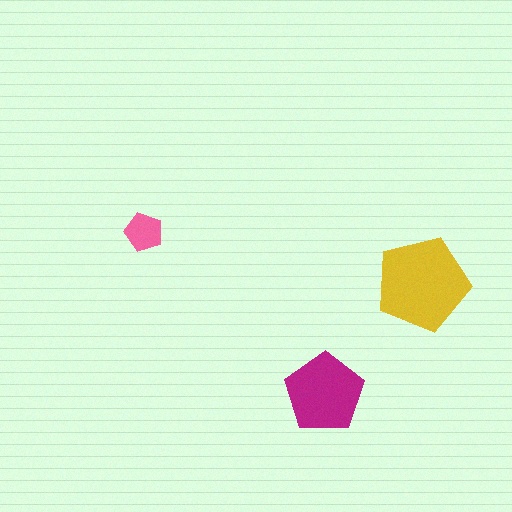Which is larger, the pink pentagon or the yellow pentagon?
The yellow one.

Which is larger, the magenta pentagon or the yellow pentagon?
The yellow one.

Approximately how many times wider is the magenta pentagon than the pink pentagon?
About 2 times wider.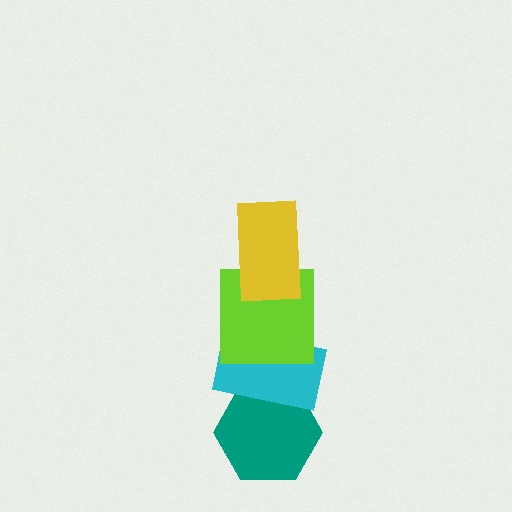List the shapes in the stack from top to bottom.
From top to bottom: the yellow rectangle, the lime square, the cyan rectangle, the teal hexagon.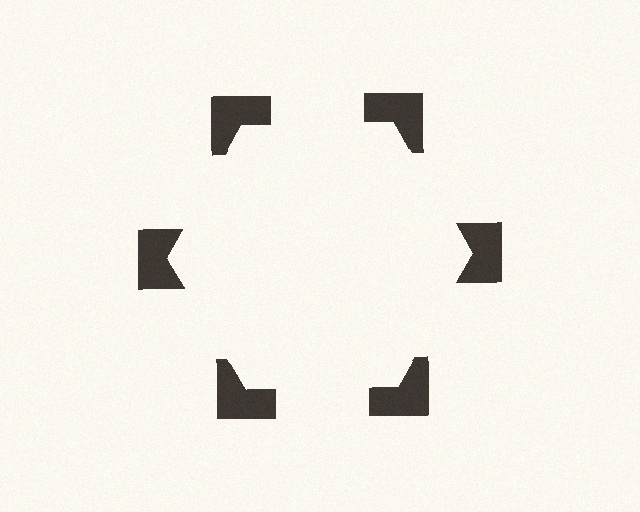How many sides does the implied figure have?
6 sides.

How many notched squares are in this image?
There are 6 — one at each vertex of the illusory hexagon.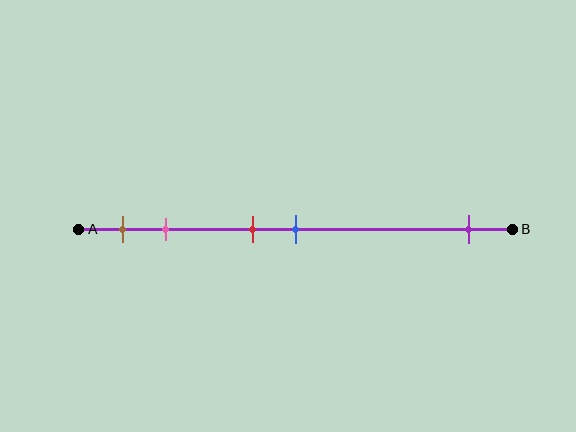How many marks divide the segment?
There are 5 marks dividing the segment.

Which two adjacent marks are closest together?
The red and blue marks are the closest adjacent pair.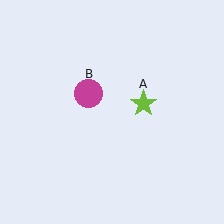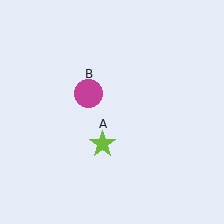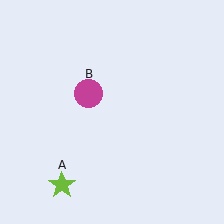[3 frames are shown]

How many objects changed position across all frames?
1 object changed position: lime star (object A).